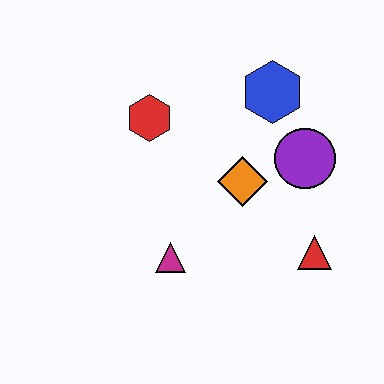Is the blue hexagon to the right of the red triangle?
No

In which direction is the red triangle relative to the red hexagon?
The red triangle is to the right of the red hexagon.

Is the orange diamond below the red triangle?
No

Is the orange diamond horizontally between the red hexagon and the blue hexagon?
Yes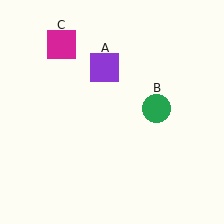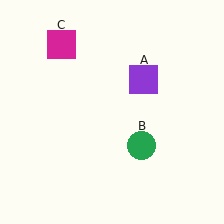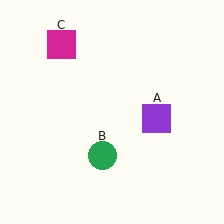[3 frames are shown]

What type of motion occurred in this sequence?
The purple square (object A), green circle (object B) rotated clockwise around the center of the scene.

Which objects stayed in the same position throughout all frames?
Magenta square (object C) remained stationary.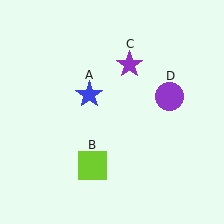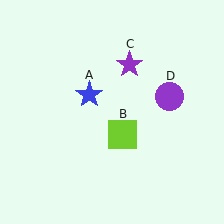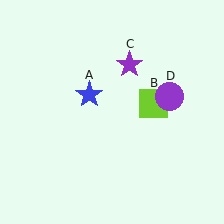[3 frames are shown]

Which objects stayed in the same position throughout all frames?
Blue star (object A) and purple star (object C) and purple circle (object D) remained stationary.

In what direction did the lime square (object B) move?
The lime square (object B) moved up and to the right.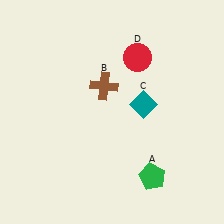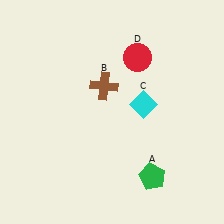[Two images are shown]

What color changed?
The diamond (C) changed from teal in Image 1 to cyan in Image 2.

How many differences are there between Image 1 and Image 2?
There is 1 difference between the two images.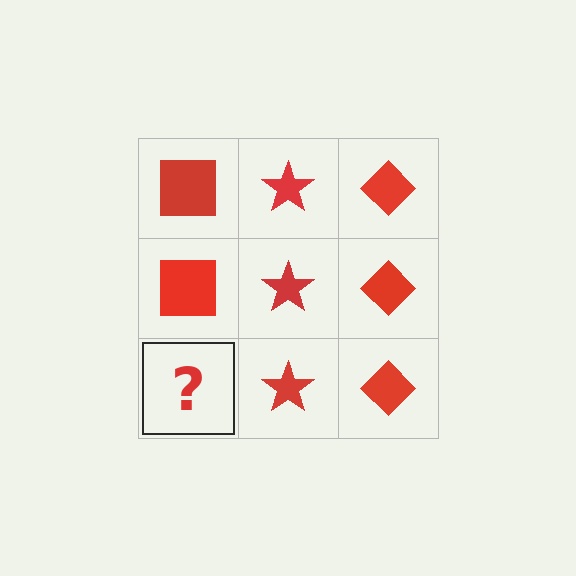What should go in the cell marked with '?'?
The missing cell should contain a red square.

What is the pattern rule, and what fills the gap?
The rule is that each column has a consistent shape. The gap should be filled with a red square.